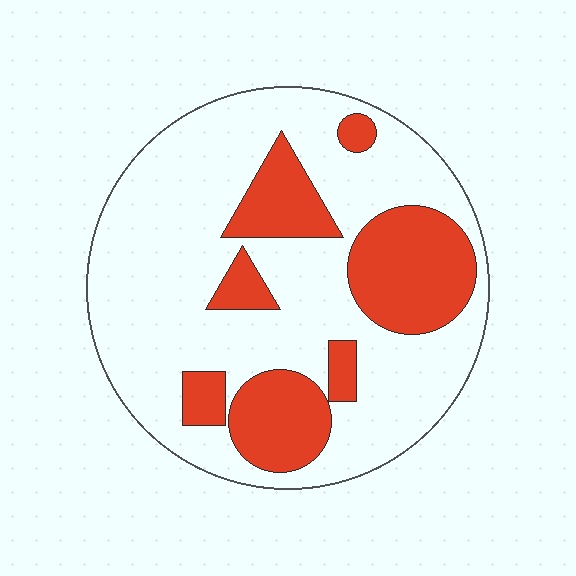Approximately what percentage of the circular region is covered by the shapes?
Approximately 30%.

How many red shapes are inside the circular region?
7.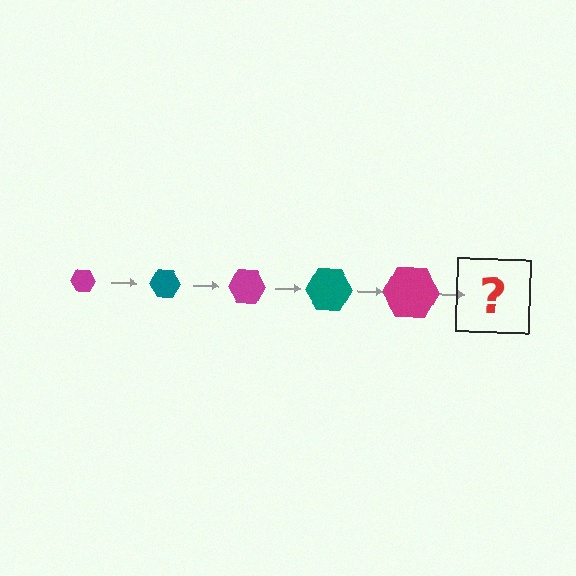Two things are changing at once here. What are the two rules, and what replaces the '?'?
The two rules are that the hexagon grows larger each step and the color cycles through magenta and teal. The '?' should be a teal hexagon, larger than the previous one.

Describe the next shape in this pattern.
It should be a teal hexagon, larger than the previous one.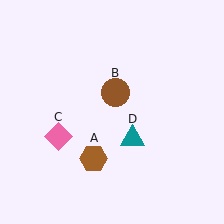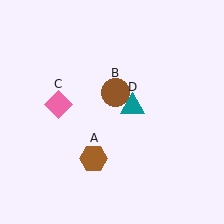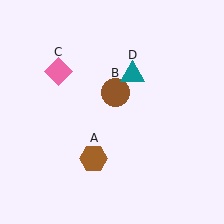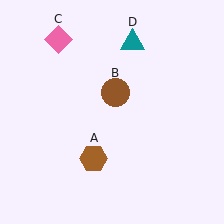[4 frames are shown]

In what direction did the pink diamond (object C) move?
The pink diamond (object C) moved up.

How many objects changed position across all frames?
2 objects changed position: pink diamond (object C), teal triangle (object D).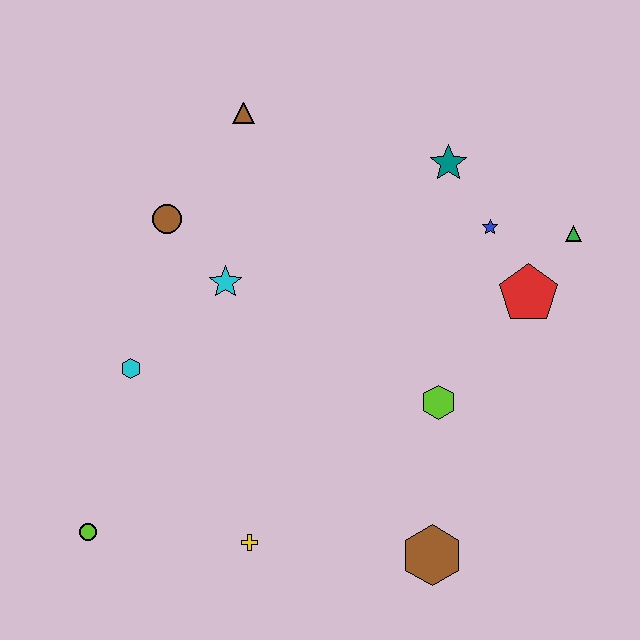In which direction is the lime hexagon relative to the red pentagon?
The lime hexagon is below the red pentagon.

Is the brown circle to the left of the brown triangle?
Yes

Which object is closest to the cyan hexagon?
The cyan star is closest to the cyan hexagon.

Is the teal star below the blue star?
No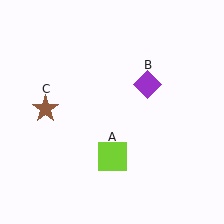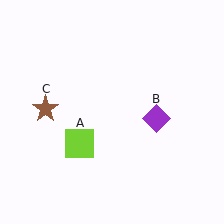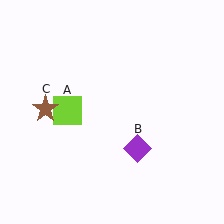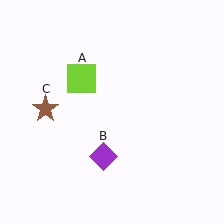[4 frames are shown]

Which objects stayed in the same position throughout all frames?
Brown star (object C) remained stationary.